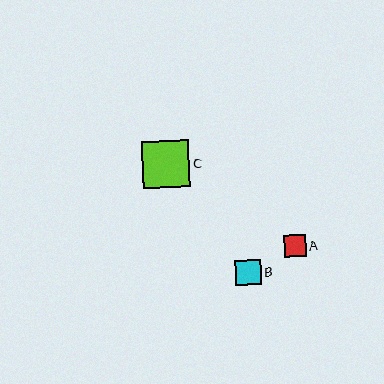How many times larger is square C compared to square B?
Square C is approximately 1.9 times the size of square B.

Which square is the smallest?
Square A is the smallest with a size of approximately 22 pixels.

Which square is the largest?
Square C is the largest with a size of approximately 47 pixels.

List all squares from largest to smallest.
From largest to smallest: C, B, A.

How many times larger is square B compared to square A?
Square B is approximately 1.2 times the size of square A.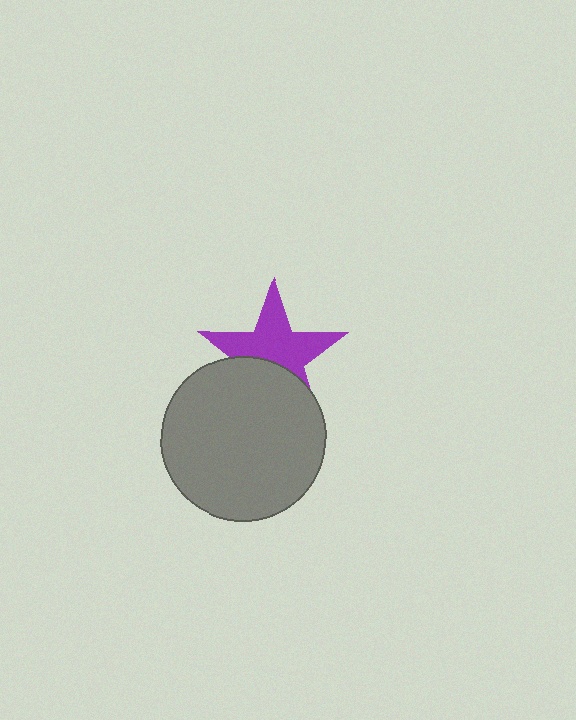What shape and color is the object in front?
The object in front is a gray circle.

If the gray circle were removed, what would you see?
You would see the complete purple star.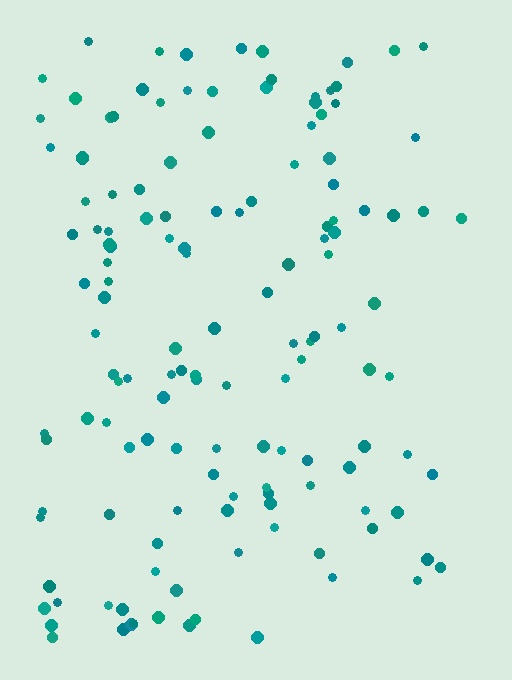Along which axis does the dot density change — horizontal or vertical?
Horizontal.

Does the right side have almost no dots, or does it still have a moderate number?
Still a moderate number, just noticeably fewer than the left.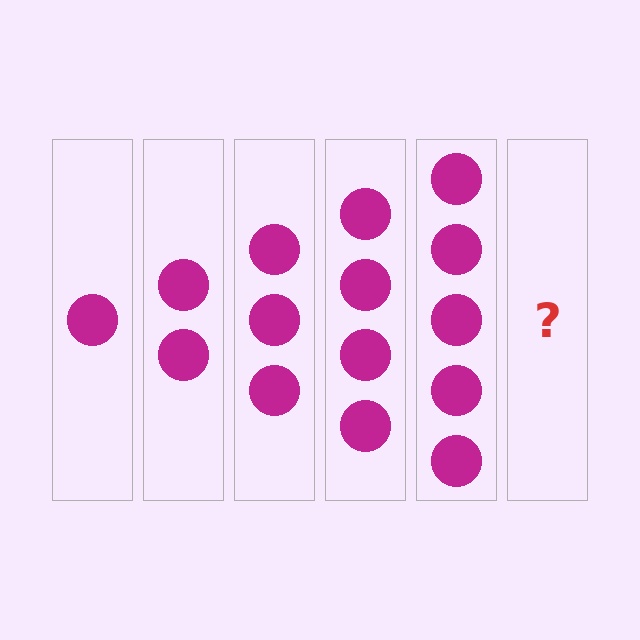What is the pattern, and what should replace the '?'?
The pattern is that each step adds one more circle. The '?' should be 6 circles.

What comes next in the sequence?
The next element should be 6 circles.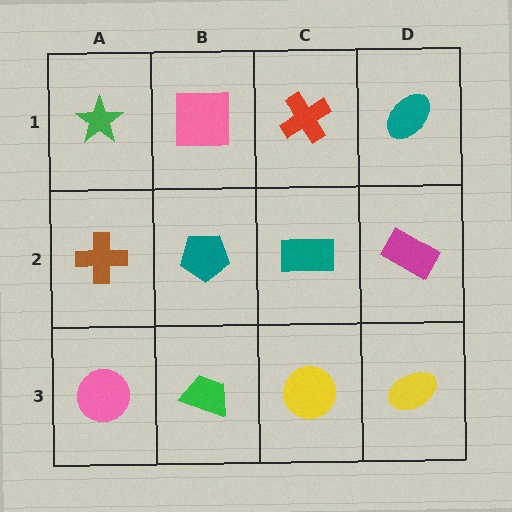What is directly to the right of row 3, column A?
A green trapezoid.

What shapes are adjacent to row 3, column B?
A teal pentagon (row 2, column B), a pink circle (row 3, column A), a yellow circle (row 3, column C).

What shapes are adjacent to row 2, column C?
A red cross (row 1, column C), a yellow circle (row 3, column C), a teal pentagon (row 2, column B), a magenta rectangle (row 2, column D).